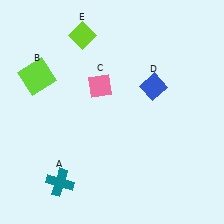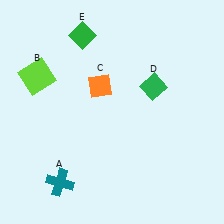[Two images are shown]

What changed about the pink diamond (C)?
In Image 1, C is pink. In Image 2, it changed to orange.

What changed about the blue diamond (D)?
In Image 1, D is blue. In Image 2, it changed to green.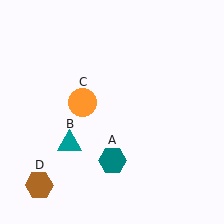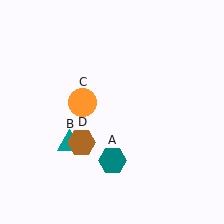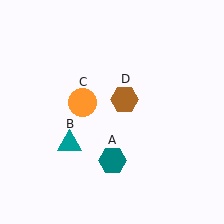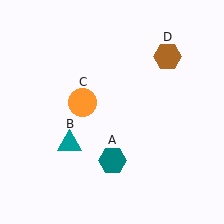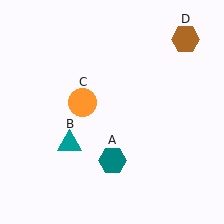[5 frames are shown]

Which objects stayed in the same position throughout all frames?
Teal hexagon (object A) and teal triangle (object B) and orange circle (object C) remained stationary.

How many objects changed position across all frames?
1 object changed position: brown hexagon (object D).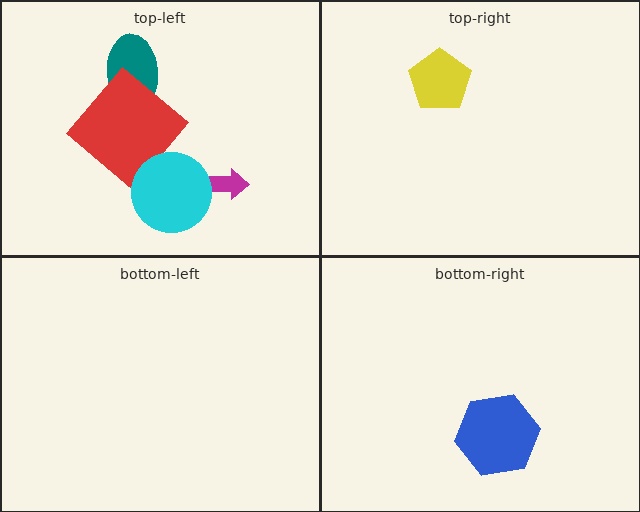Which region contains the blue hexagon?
The bottom-right region.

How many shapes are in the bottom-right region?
1.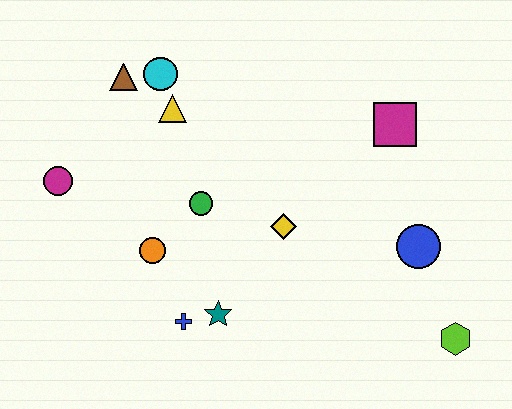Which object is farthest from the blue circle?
The magenta circle is farthest from the blue circle.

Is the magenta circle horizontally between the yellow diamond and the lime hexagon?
No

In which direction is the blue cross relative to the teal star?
The blue cross is to the left of the teal star.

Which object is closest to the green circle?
The orange circle is closest to the green circle.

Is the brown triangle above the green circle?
Yes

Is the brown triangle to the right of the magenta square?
No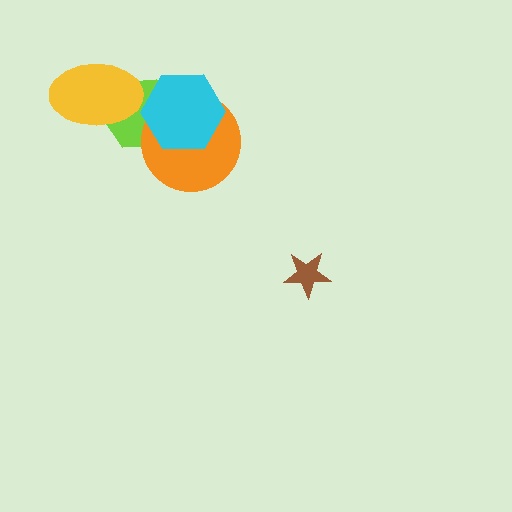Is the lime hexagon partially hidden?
Yes, it is partially covered by another shape.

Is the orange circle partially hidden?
Yes, it is partially covered by another shape.